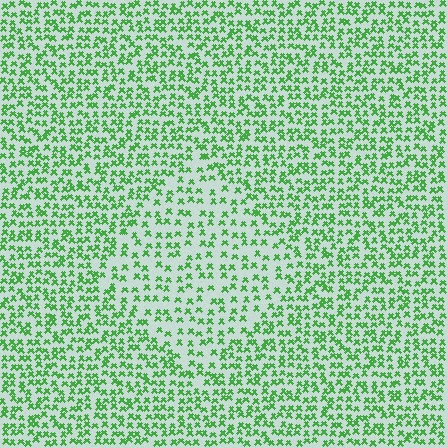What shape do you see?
I see a diamond.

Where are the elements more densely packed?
The elements are more densely packed outside the diamond boundary.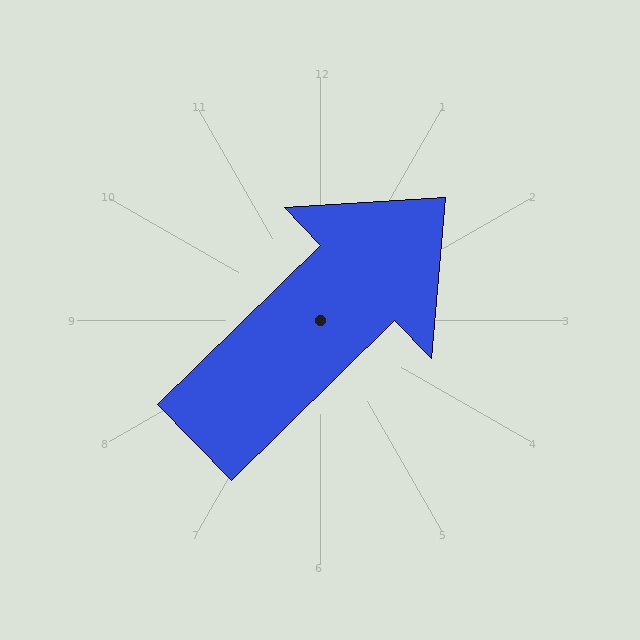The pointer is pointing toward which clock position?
Roughly 2 o'clock.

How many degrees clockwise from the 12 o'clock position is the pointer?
Approximately 46 degrees.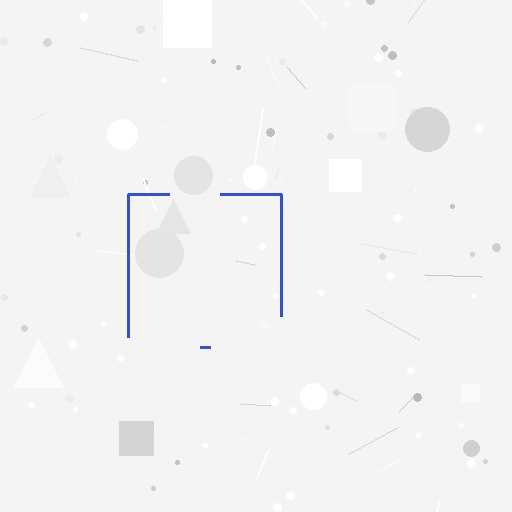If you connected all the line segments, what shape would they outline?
They would outline a square.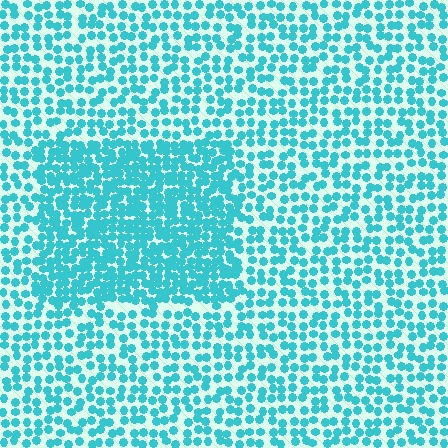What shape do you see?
I see a rectangle.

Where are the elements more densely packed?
The elements are more densely packed inside the rectangle boundary.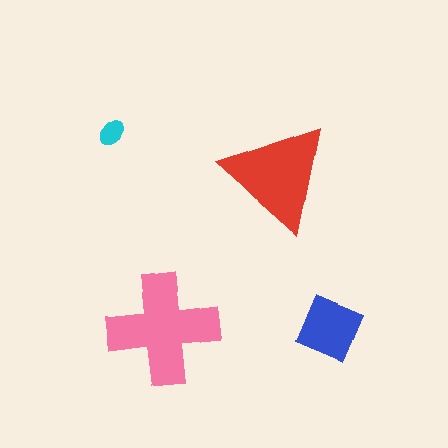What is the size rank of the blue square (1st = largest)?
3rd.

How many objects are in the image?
There are 4 objects in the image.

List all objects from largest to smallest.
The pink cross, the red triangle, the blue square, the cyan ellipse.